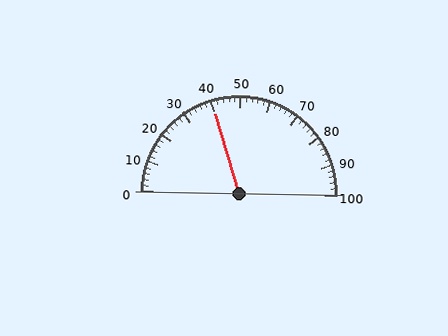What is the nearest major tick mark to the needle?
The nearest major tick mark is 40.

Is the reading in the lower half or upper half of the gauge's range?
The reading is in the lower half of the range (0 to 100).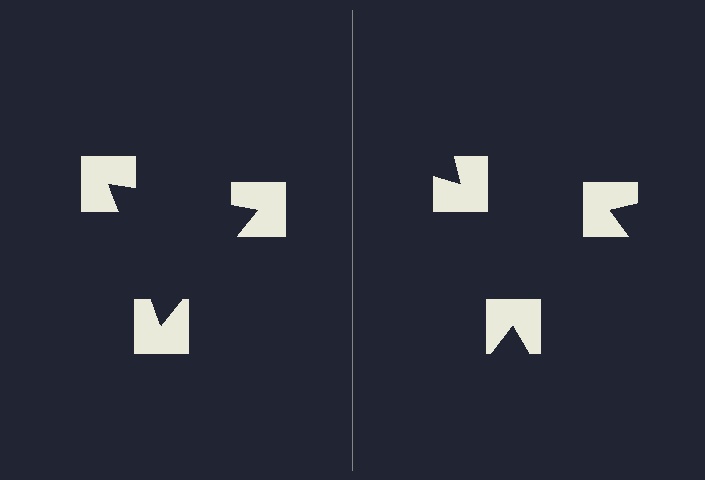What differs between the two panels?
The notched squares are positioned identically on both sides; only the wedge orientations differ. On the left they align to a triangle; on the right they are misaligned.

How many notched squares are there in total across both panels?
6 — 3 on each side.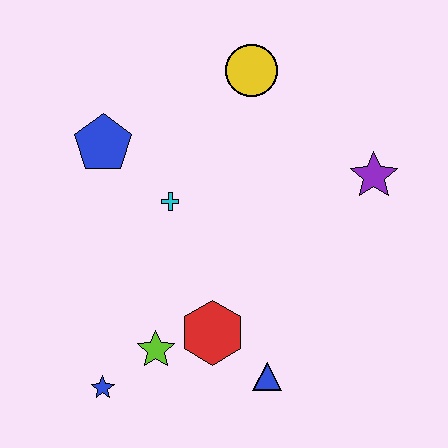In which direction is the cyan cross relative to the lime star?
The cyan cross is above the lime star.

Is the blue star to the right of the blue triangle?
No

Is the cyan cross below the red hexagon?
No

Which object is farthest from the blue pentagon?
The blue triangle is farthest from the blue pentagon.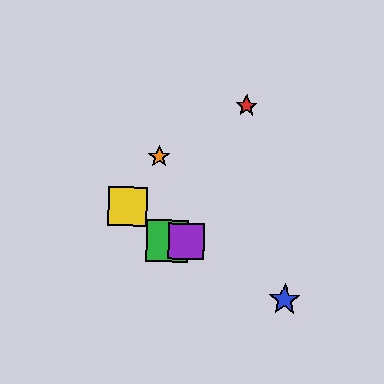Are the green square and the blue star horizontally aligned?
No, the green square is at y≈241 and the blue star is at y≈300.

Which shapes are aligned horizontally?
The green square, the purple square are aligned horizontally.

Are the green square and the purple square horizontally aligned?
Yes, both are at y≈241.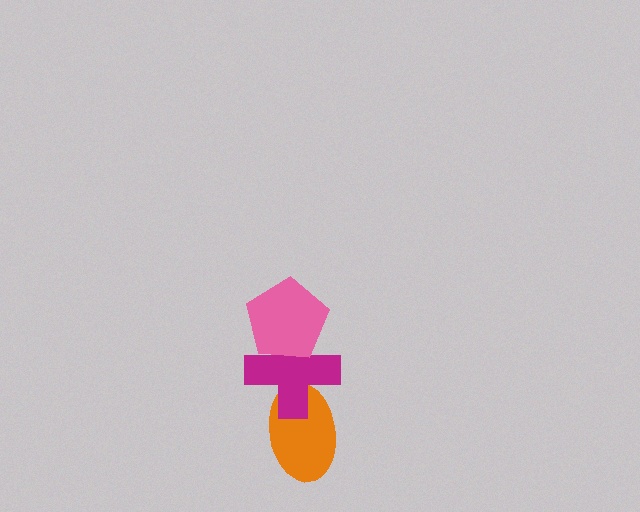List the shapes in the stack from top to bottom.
From top to bottom: the pink pentagon, the magenta cross, the orange ellipse.